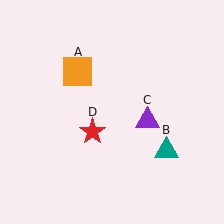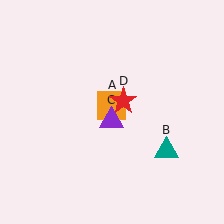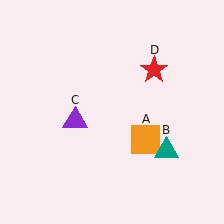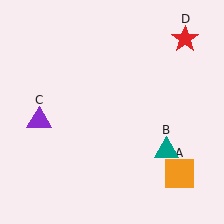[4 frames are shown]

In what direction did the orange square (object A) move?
The orange square (object A) moved down and to the right.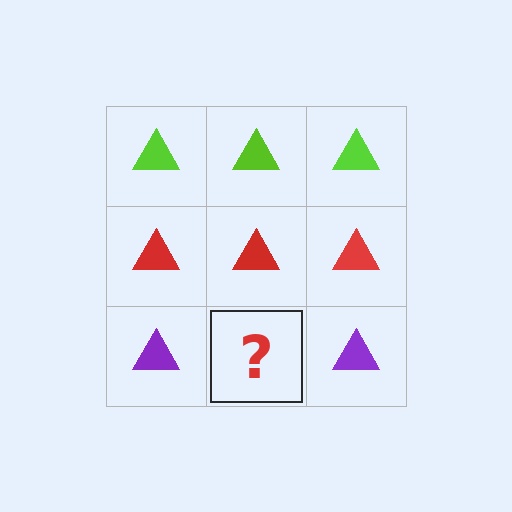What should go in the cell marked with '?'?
The missing cell should contain a purple triangle.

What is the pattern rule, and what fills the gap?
The rule is that each row has a consistent color. The gap should be filled with a purple triangle.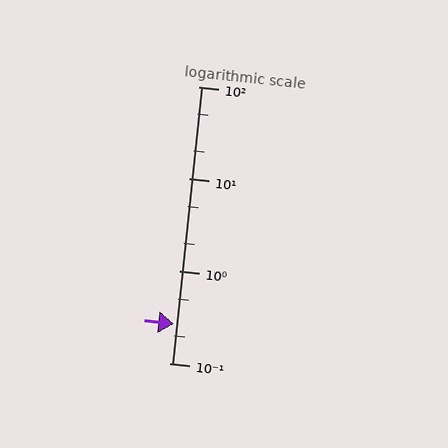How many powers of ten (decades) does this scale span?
The scale spans 3 decades, from 0.1 to 100.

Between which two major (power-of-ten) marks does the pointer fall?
The pointer is between 0.1 and 1.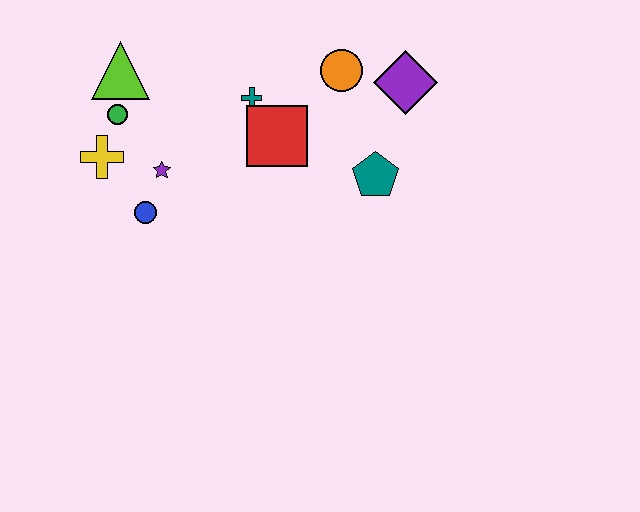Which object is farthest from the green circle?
The purple diamond is farthest from the green circle.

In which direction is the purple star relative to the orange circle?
The purple star is to the left of the orange circle.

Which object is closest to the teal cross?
The red square is closest to the teal cross.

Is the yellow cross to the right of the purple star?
No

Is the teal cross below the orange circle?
Yes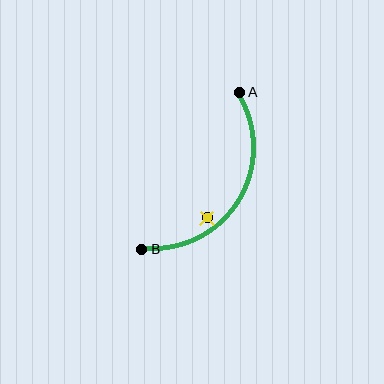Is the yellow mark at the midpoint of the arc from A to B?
No — the yellow mark does not lie on the arc at all. It sits slightly inside the curve.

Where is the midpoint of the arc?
The arc midpoint is the point on the curve farthest from the straight line joining A and B. It sits to the right of that line.